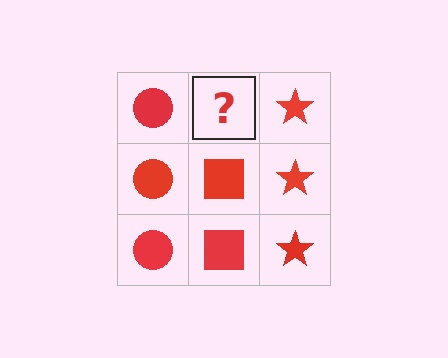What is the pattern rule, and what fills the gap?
The rule is that each column has a consistent shape. The gap should be filled with a red square.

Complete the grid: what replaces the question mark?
The question mark should be replaced with a red square.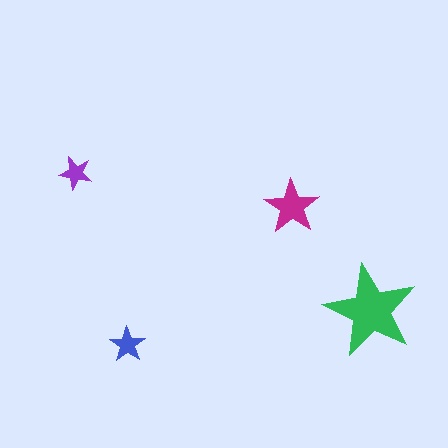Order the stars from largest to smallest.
the green one, the magenta one, the blue one, the purple one.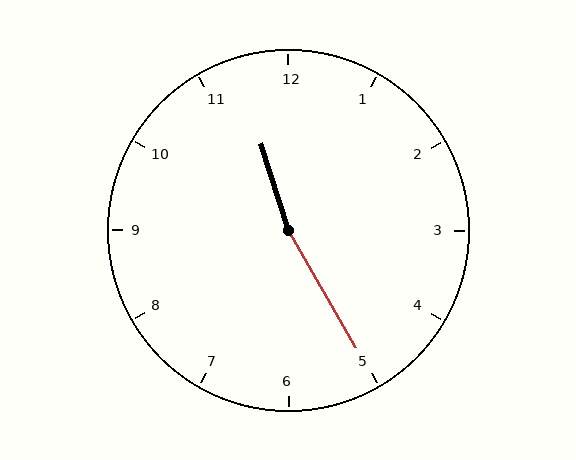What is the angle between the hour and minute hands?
Approximately 168 degrees.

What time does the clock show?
11:25.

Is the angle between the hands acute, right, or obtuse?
It is obtuse.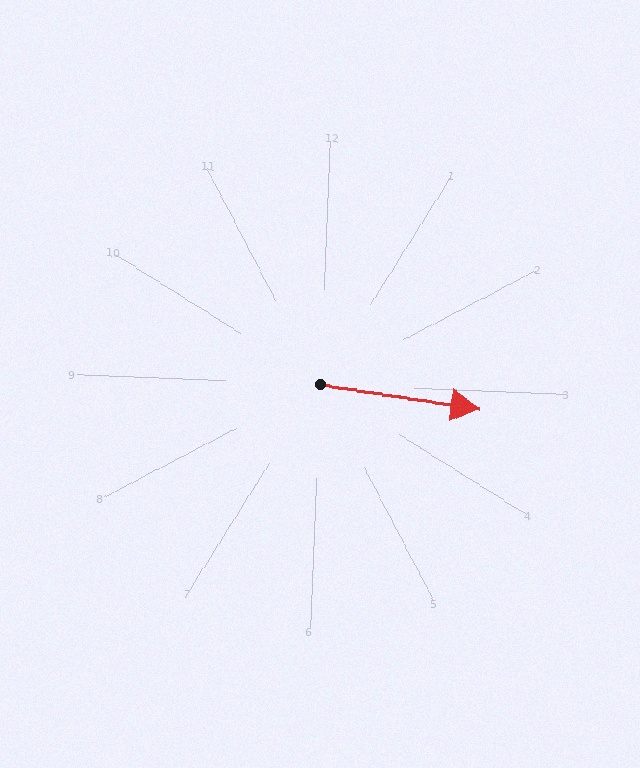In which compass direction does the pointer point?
East.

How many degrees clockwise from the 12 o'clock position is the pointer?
Approximately 97 degrees.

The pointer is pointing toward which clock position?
Roughly 3 o'clock.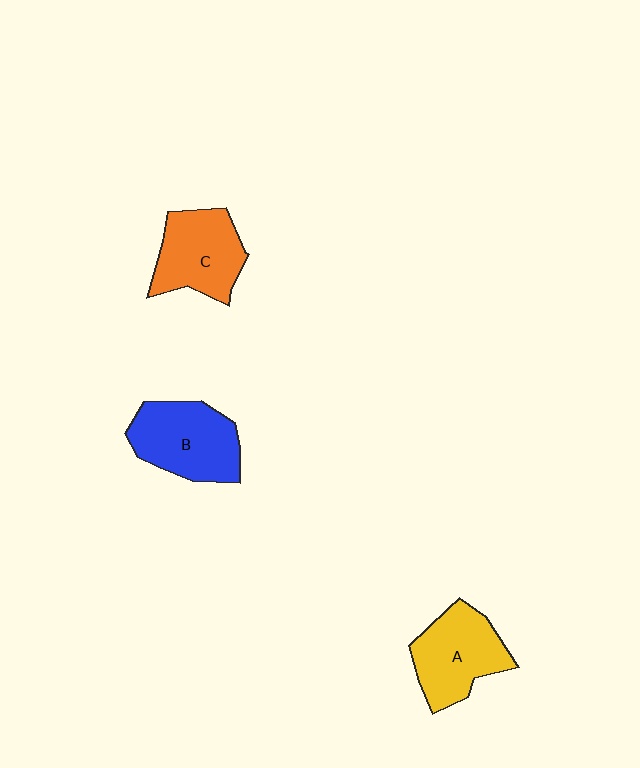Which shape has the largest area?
Shape B (blue).